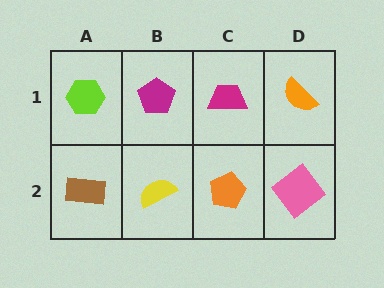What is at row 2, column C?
An orange pentagon.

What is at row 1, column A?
A lime hexagon.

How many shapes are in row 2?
4 shapes.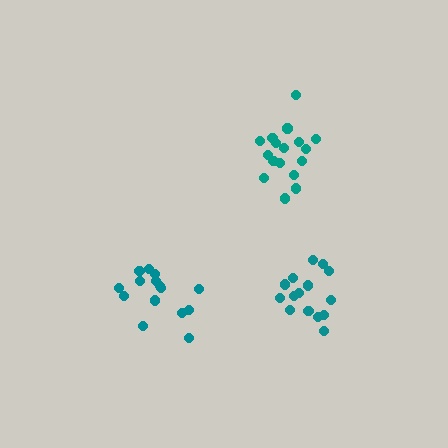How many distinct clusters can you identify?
There are 3 distinct clusters.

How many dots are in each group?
Group 1: 17 dots, Group 2: 15 dots, Group 3: 17 dots (49 total).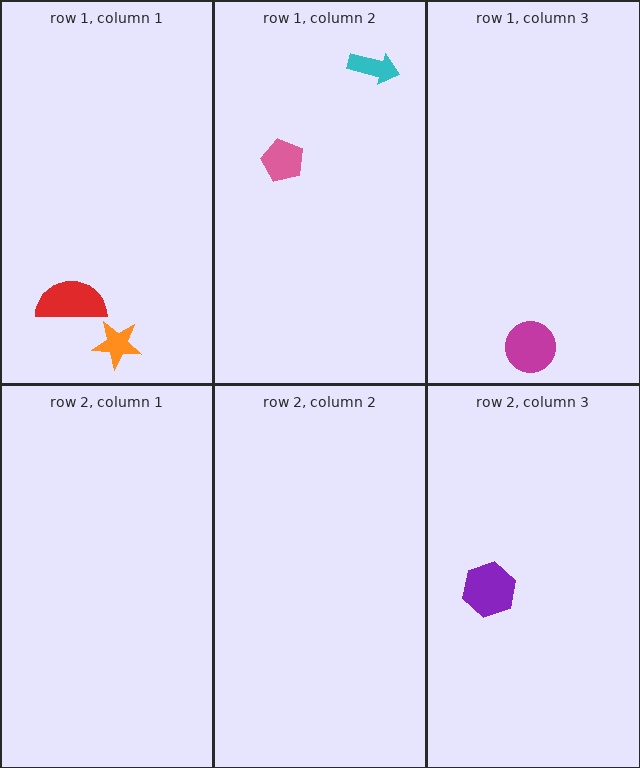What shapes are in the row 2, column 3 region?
The purple hexagon.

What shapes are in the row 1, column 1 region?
The red semicircle, the orange star.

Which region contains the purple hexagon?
The row 2, column 3 region.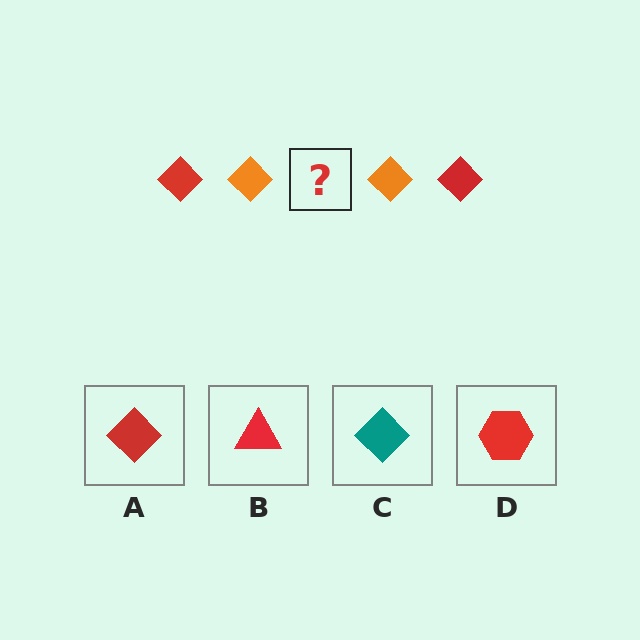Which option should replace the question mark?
Option A.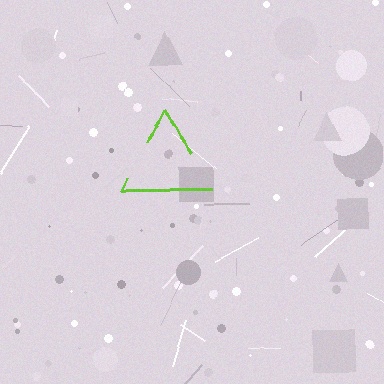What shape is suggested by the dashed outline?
The dashed outline suggests a triangle.